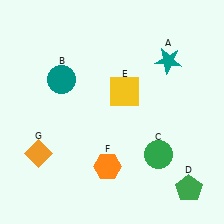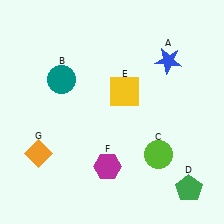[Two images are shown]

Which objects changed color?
A changed from teal to blue. C changed from green to lime. F changed from orange to magenta.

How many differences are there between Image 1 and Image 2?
There are 3 differences between the two images.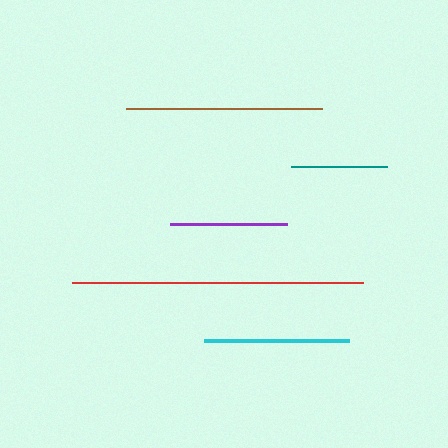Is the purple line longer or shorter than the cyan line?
The cyan line is longer than the purple line.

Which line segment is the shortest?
The teal line is the shortest at approximately 96 pixels.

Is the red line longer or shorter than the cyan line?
The red line is longer than the cyan line.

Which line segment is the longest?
The red line is the longest at approximately 291 pixels.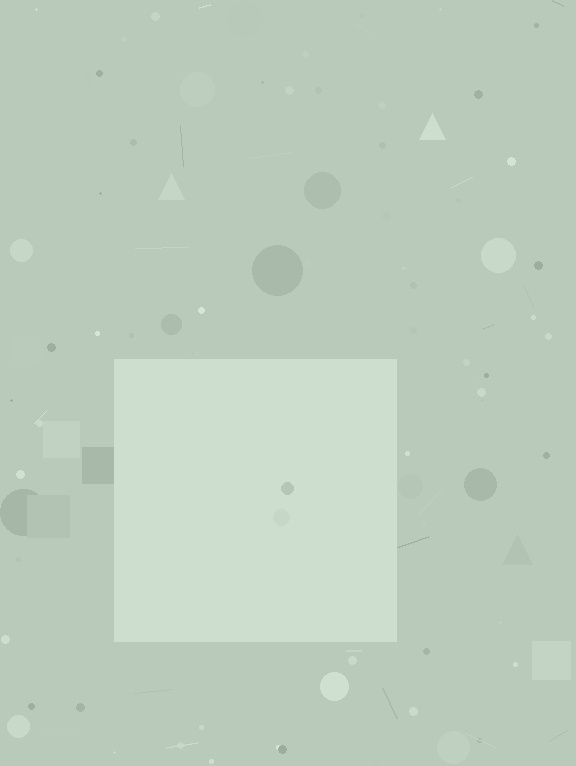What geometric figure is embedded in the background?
A square is embedded in the background.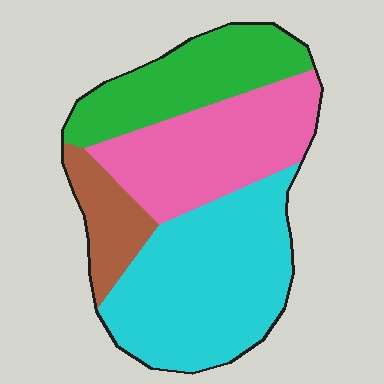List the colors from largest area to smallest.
From largest to smallest: cyan, pink, green, brown.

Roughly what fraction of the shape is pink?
Pink covers around 30% of the shape.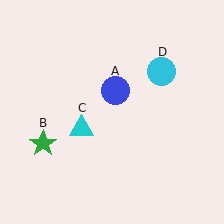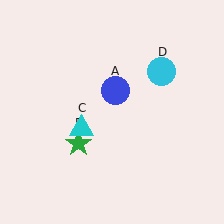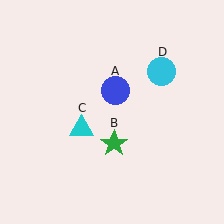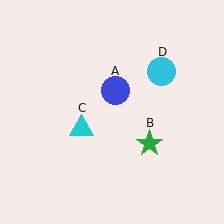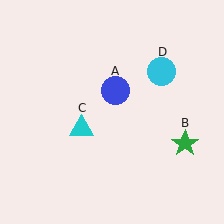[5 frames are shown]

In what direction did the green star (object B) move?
The green star (object B) moved right.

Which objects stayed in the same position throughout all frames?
Blue circle (object A) and cyan triangle (object C) and cyan circle (object D) remained stationary.